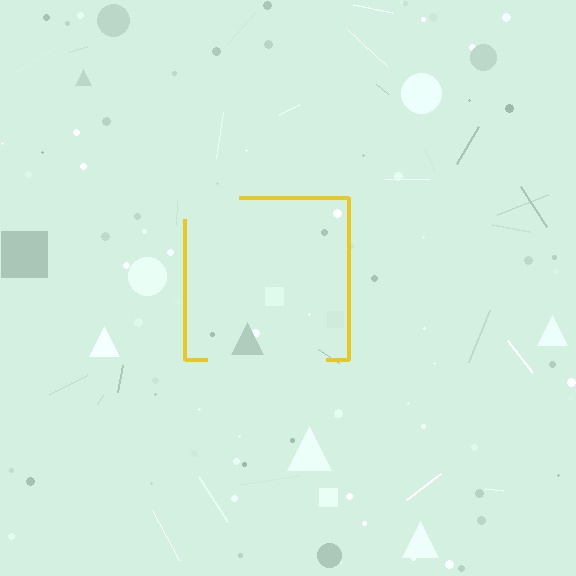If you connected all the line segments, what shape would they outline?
They would outline a square.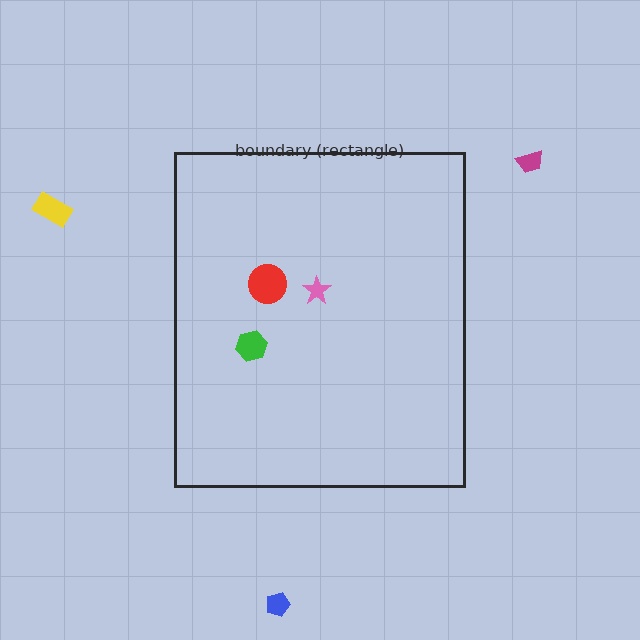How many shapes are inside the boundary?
3 inside, 3 outside.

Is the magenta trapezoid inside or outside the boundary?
Outside.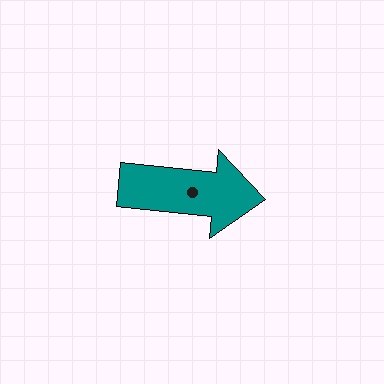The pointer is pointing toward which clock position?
Roughly 3 o'clock.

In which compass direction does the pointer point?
East.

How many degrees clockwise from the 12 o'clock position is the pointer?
Approximately 96 degrees.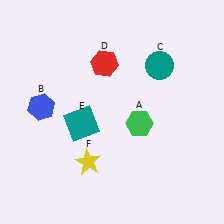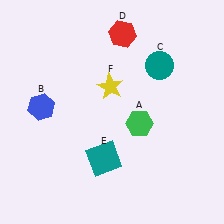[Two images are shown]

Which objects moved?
The objects that moved are: the red hexagon (D), the teal square (E), the yellow star (F).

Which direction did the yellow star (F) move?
The yellow star (F) moved up.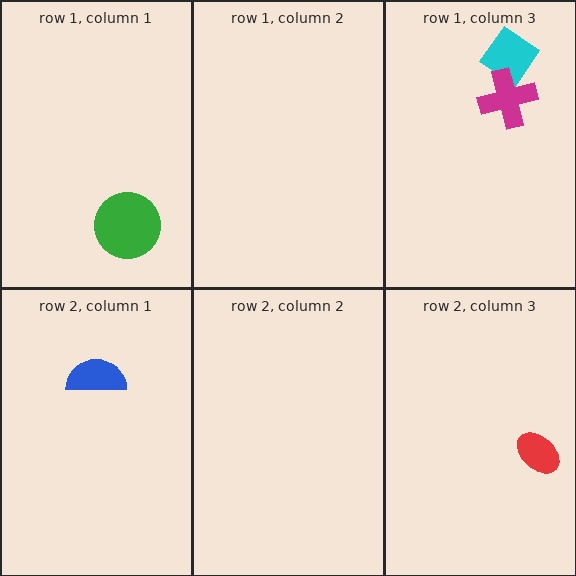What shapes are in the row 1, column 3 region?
The cyan diamond, the magenta cross.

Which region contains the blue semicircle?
The row 2, column 1 region.